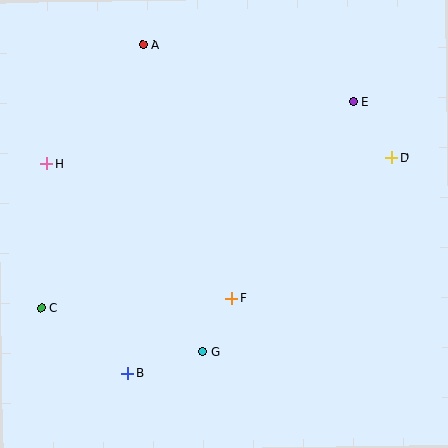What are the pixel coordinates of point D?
Point D is at (392, 157).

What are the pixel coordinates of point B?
Point B is at (128, 374).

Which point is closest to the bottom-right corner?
Point F is closest to the bottom-right corner.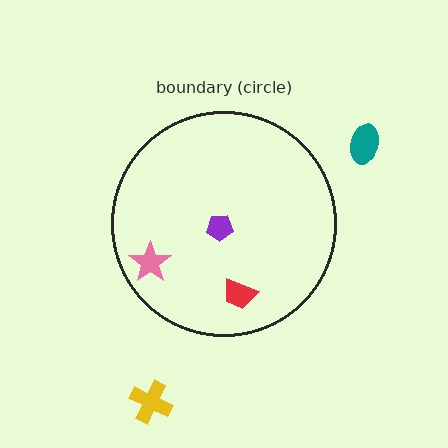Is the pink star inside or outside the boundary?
Inside.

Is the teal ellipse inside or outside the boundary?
Outside.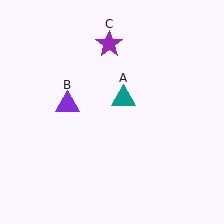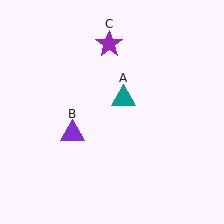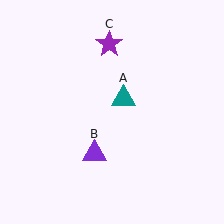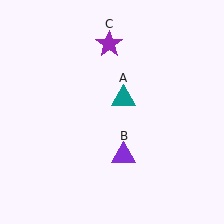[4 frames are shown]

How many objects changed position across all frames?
1 object changed position: purple triangle (object B).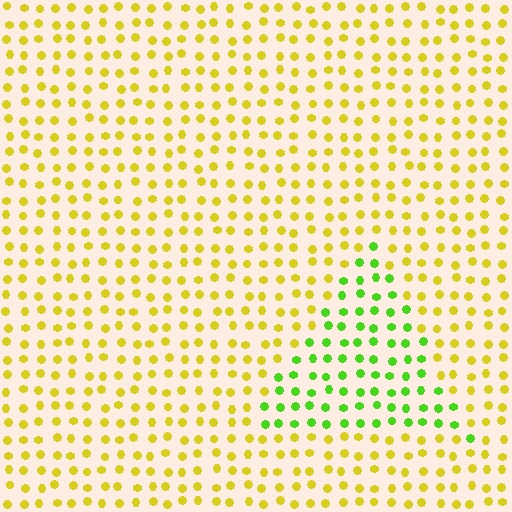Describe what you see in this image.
The image is filled with small yellow elements in a uniform arrangement. A triangle-shaped region is visible where the elements are tinted to a slightly different hue, forming a subtle color boundary.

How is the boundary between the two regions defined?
The boundary is defined purely by a slight shift in hue (about 51 degrees). Spacing, size, and orientation are identical on both sides.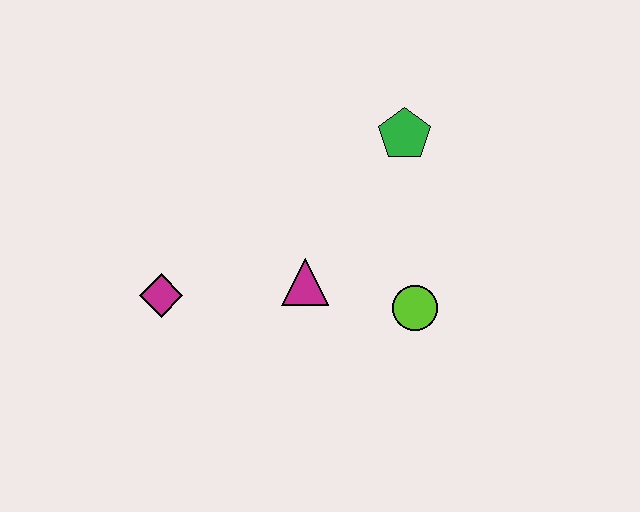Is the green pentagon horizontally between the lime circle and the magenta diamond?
Yes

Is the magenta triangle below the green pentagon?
Yes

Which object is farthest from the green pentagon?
The magenta diamond is farthest from the green pentagon.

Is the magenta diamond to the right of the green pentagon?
No